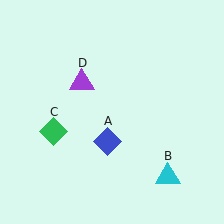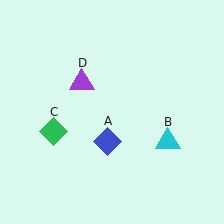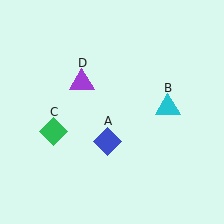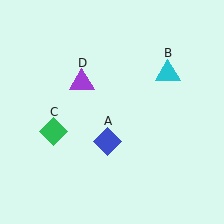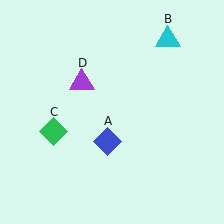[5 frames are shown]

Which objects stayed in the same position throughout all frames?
Blue diamond (object A) and green diamond (object C) and purple triangle (object D) remained stationary.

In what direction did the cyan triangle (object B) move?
The cyan triangle (object B) moved up.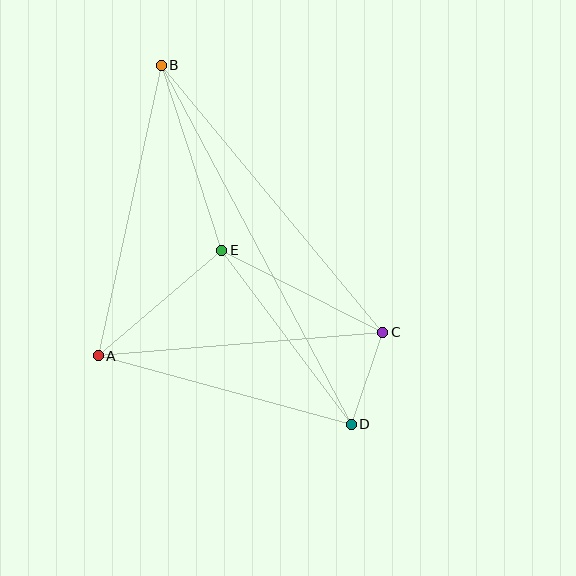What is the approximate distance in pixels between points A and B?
The distance between A and B is approximately 298 pixels.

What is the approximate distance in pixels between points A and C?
The distance between A and C is approximately 286 pixels.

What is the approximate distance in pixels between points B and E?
The distance between B and E is approximately 195 pixels.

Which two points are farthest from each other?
Points B and D are farthest from each other.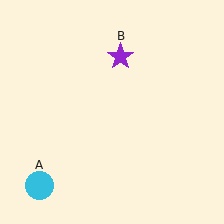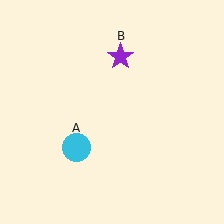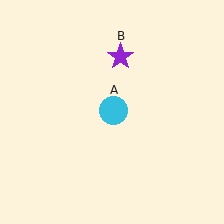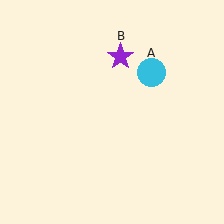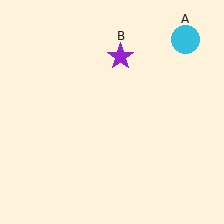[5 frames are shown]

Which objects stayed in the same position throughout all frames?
Purple star (object B) remained stationary.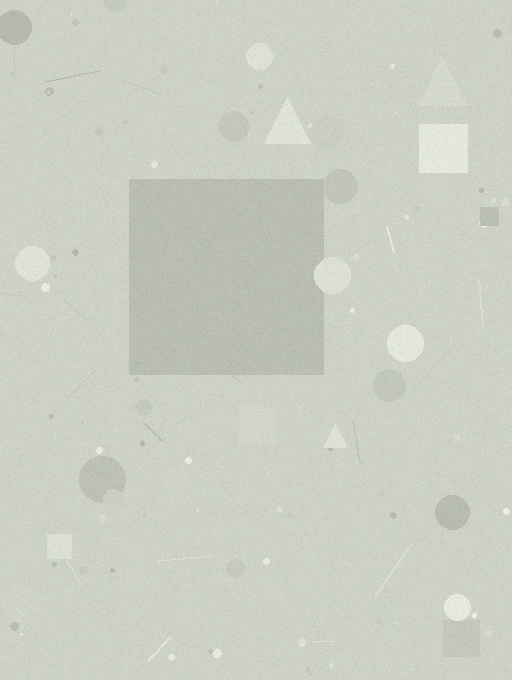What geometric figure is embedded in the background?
A square is embedded in the background.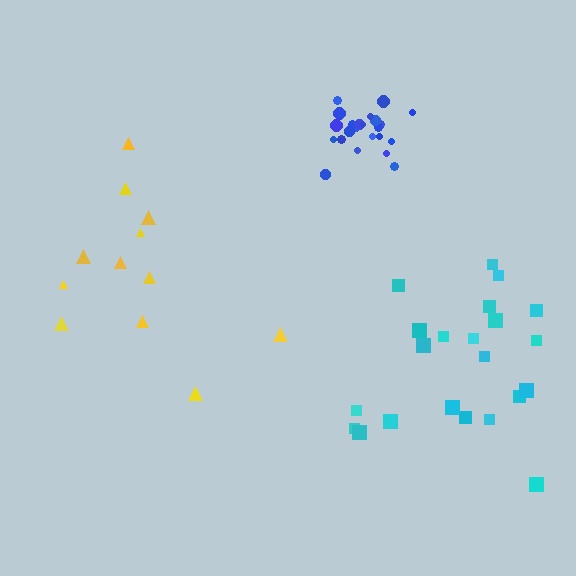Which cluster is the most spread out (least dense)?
Yellow.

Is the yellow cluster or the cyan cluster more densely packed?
Cyan.